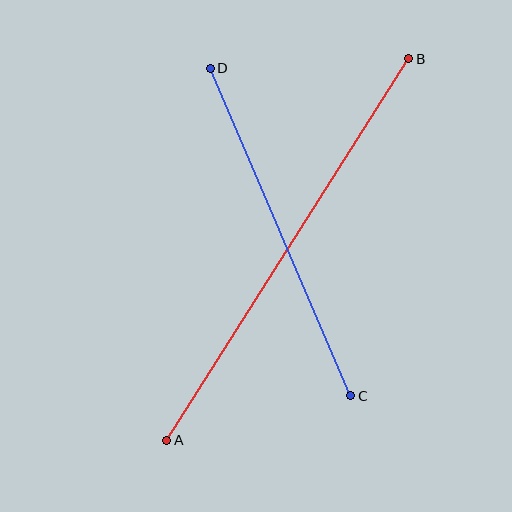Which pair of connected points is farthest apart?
Points A and B are farthest apart.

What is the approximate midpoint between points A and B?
The midpoint is at approximately (288, 250) pixels.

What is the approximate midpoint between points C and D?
The midpoint is at approximately (281, 232) pixels.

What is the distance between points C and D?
The distance is approximately 356 pixels.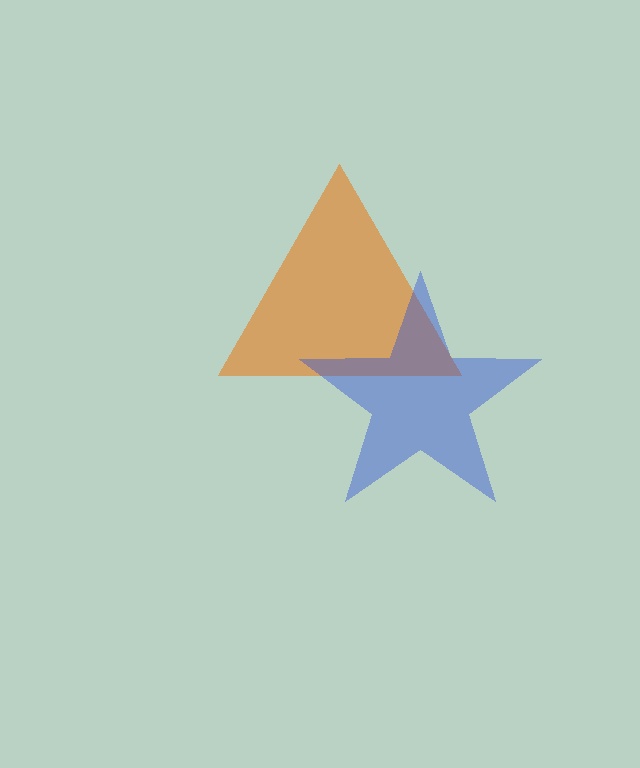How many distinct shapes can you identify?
There are 2 distinct shapes: an orange triangle, a blue star.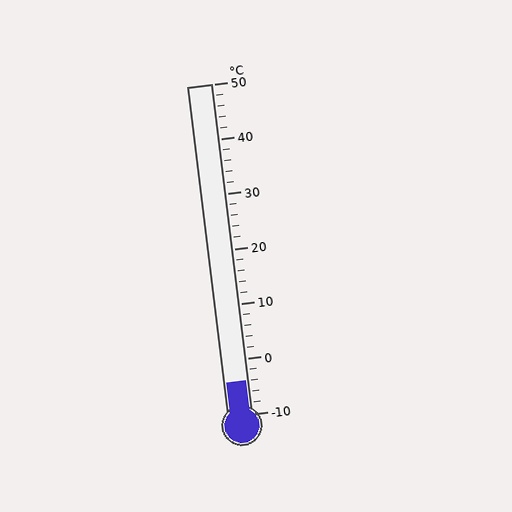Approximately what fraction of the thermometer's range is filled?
The thermometer is filled to approximately 10% of its range.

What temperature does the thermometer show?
The thermometer shows approximately -4°C.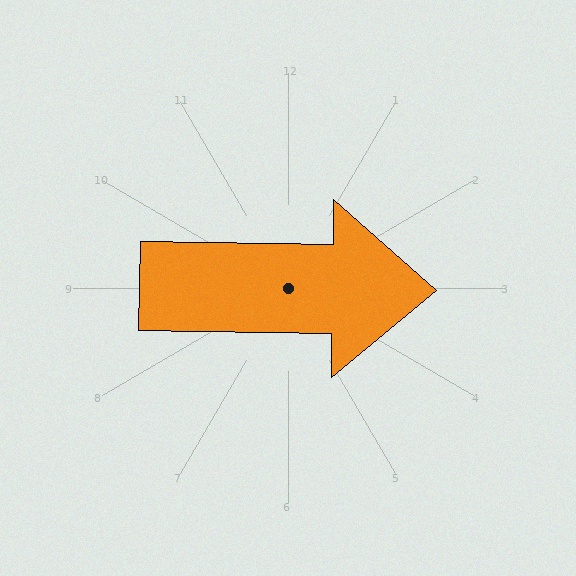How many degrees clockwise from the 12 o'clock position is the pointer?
Approximately 91 degrees.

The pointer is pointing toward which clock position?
Roughly 3 o'clock.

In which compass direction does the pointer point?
East.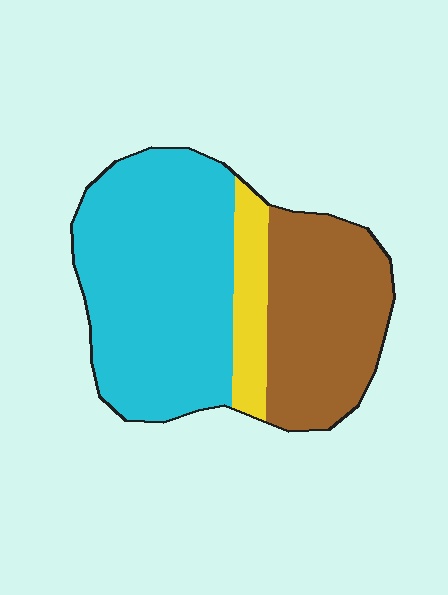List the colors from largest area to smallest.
From largest to smallest: cyan, brown, yellow.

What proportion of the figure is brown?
Brown takes up between a quarter and a half of the figure.